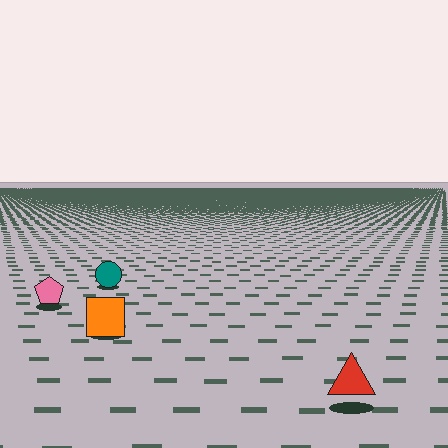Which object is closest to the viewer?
The red triangle is closest. The texture marks near it are larger and more spread out.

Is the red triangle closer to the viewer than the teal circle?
Yes. The red triangle is closer — you can tell from the texture gradient: the ground texture is coarser near it.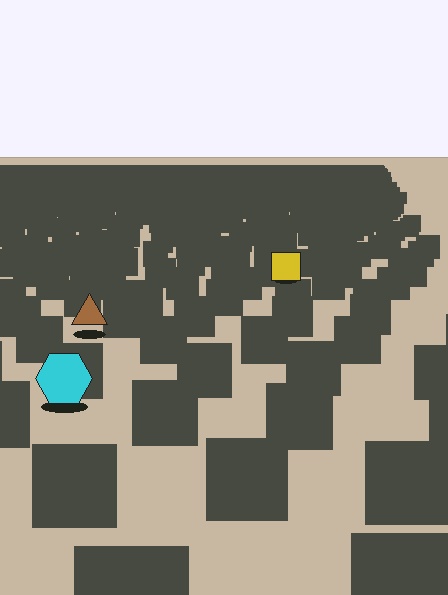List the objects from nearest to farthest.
From nearest to farthest: the cyan hexagon, the brown triangle, the yellow square.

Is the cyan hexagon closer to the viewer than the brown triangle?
Yes. The cyan hexagon is closer — you can tell from the texture gradient: the ground texture is coarser near it.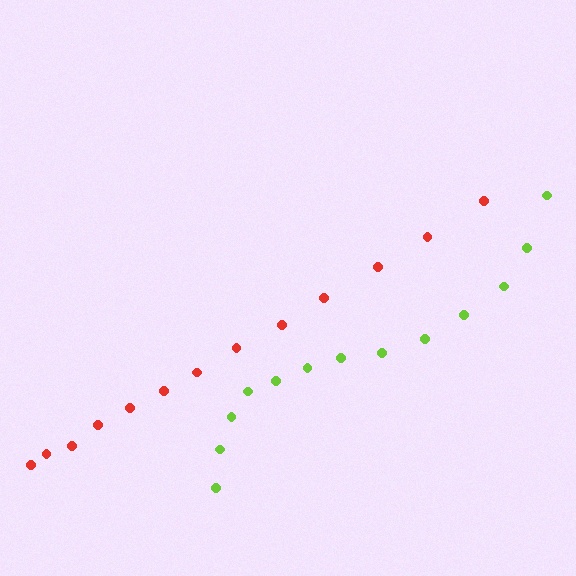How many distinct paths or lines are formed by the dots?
There are 2 distinct paths.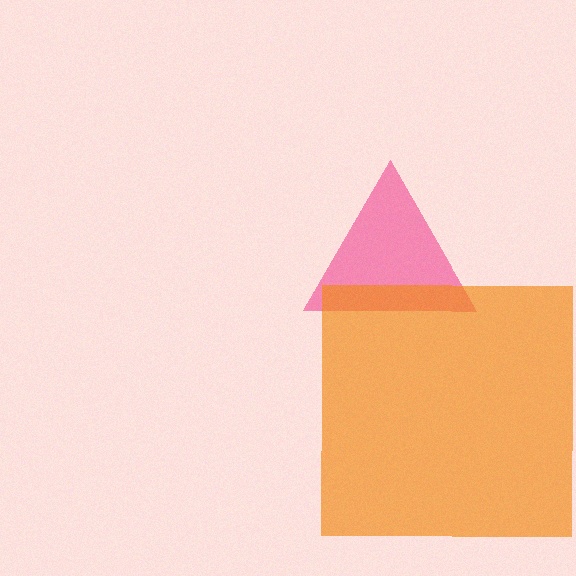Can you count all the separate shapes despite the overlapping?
Yes, there are 2 separate shapes.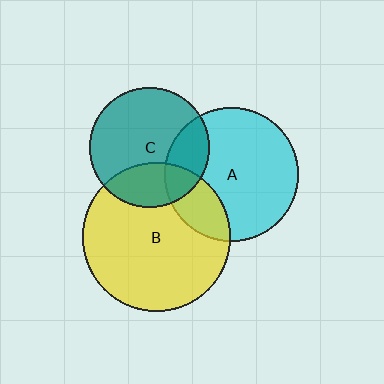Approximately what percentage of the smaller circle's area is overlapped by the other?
Approximately 25%.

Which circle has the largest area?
Circle B (yellow).